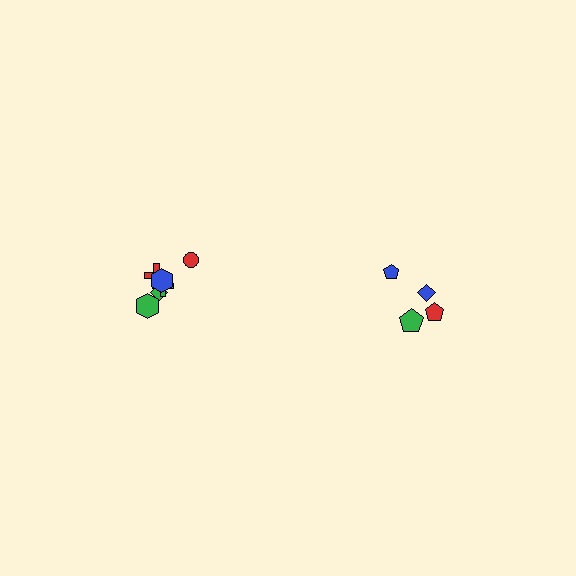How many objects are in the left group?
There are 6 objects.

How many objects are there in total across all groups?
There are 10 objects.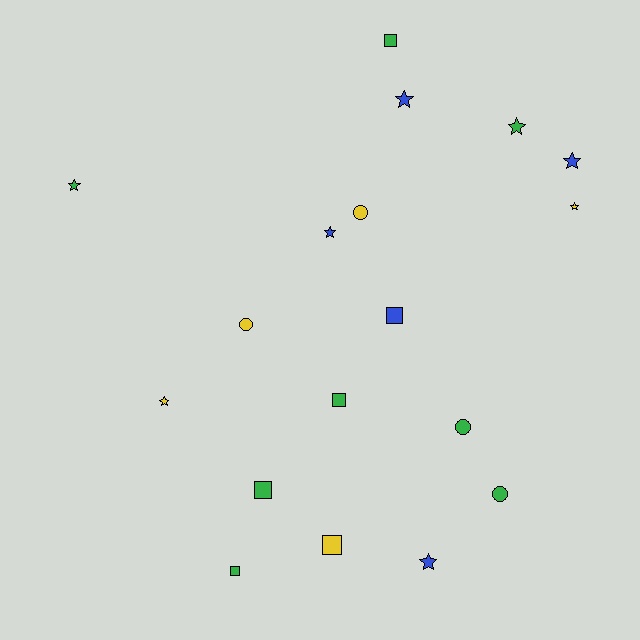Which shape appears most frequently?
Star, with 8 objects.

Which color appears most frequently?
Green, with 8 objects.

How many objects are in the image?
There are 18 objects.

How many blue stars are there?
There are 4 blue stars.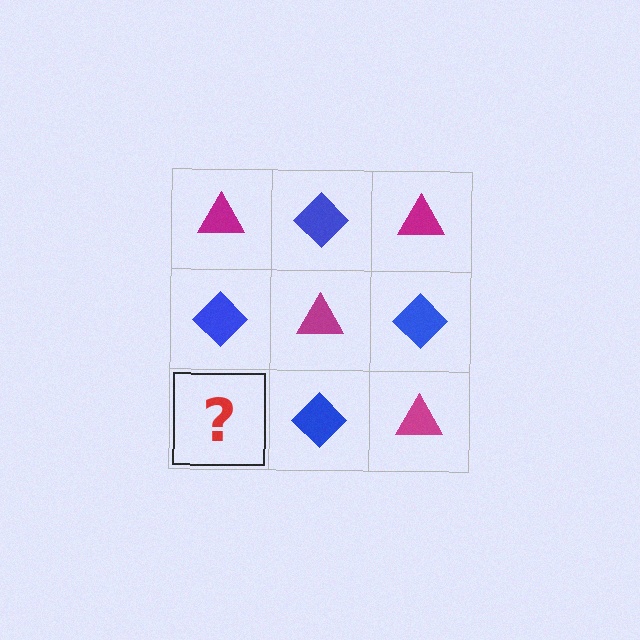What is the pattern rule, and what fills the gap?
The rule is that it alternates magenta triangle and blue diamond in a checkerboard pattern. The gap should be filled with a magenta triangle.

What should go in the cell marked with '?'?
The missing cell should contain a magenta triangle.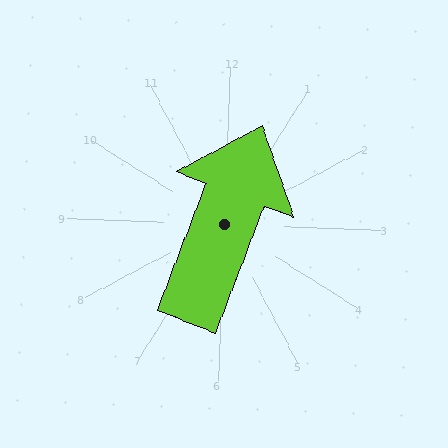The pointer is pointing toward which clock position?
Roughly 1 o'clock.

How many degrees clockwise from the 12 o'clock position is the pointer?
Approximately 19 degrees.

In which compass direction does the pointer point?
North.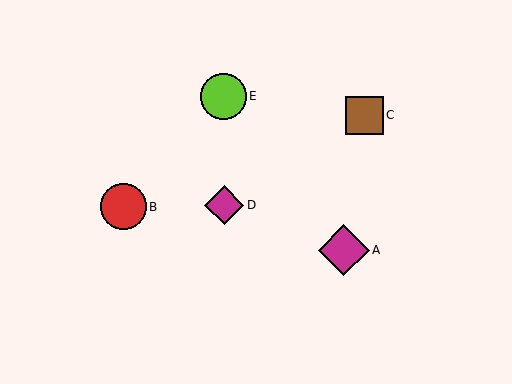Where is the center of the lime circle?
The center of the lime circle is at (223, 96).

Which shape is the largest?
The magenta diamond (labeled A) is the largest.